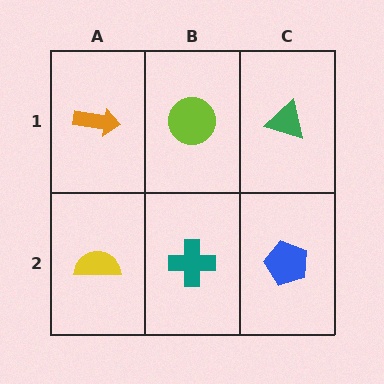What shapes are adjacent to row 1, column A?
A yellow semicircle (row 2, column A), a lime circle (row 1, column B).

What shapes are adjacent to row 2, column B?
A lime circle (row 1, column B), a yellow semicircle (row 2, column A), a blue pentagon (row 2, column C).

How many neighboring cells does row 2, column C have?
2.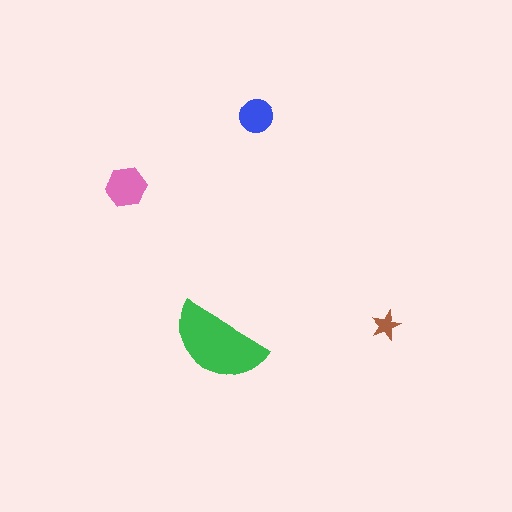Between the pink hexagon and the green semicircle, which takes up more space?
The green semicircle.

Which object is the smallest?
The brown star.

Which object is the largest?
The green semicircle.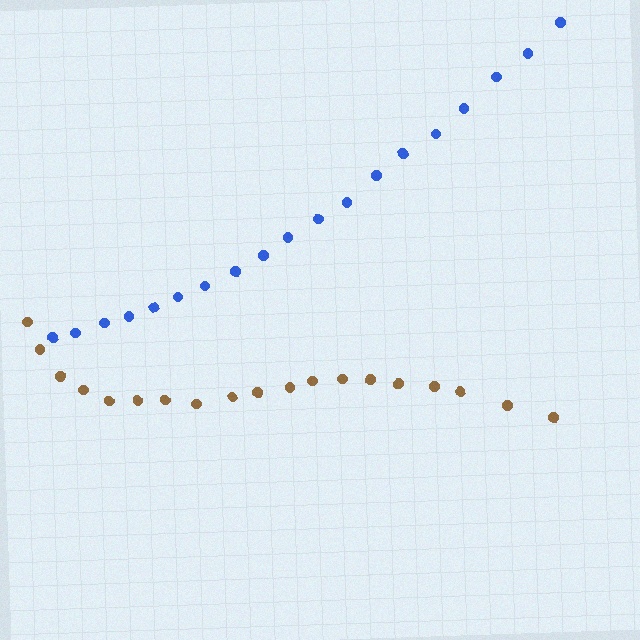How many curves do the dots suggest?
There are 2 distinct paths.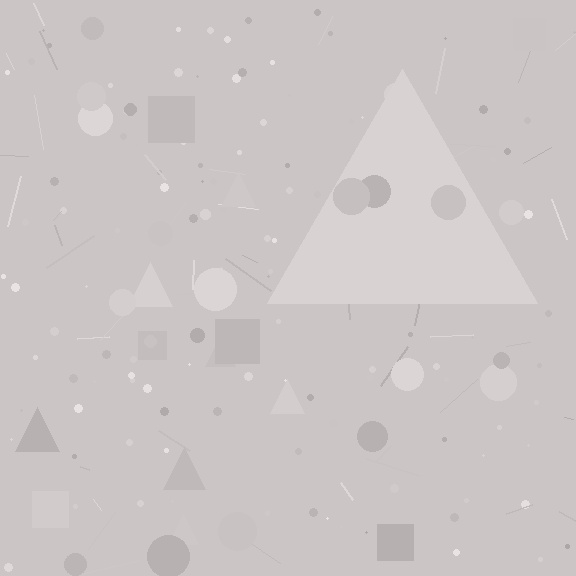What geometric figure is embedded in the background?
A triangle is embedded in the background.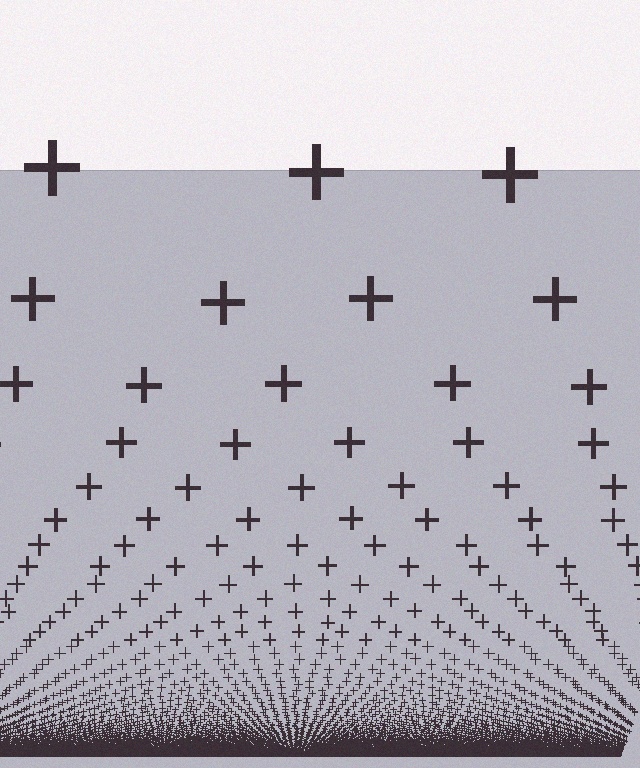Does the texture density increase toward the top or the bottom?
Density increases toward the bottom.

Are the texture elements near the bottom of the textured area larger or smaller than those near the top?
Smaller. The gradient is inverted — elements near the bottom are smaller and denser.